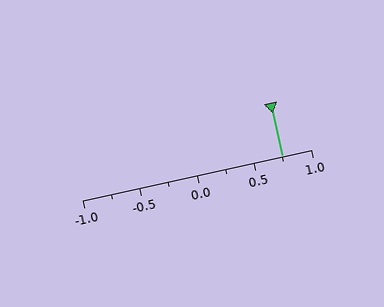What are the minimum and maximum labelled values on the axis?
The axis runs from -1.0 to 1.0.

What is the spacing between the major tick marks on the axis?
The major ticks are spaced 0.5 apart.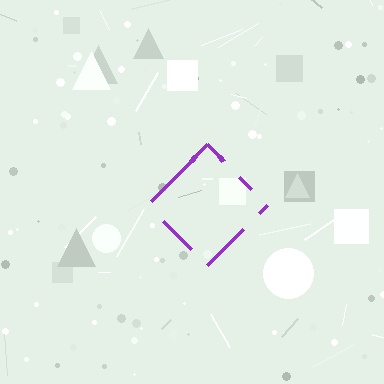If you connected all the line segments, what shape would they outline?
They would outline a diamond.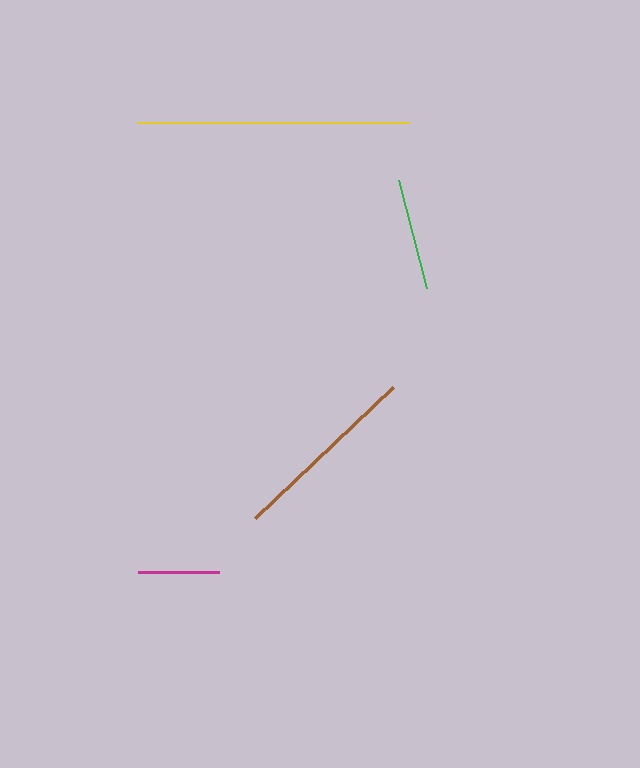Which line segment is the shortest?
The magenta line is the shortest at approximately 81 pixels.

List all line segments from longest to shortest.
From longest to shortest: yellow, brown, green, magenta.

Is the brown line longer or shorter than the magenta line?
The brown line is longer than the magenta line.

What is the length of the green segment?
The green segment is approximately 112 pixels long.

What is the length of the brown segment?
The brown segment is approximately 191 pixels long.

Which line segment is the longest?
The yellow line is the longest at approximately 272 pixels.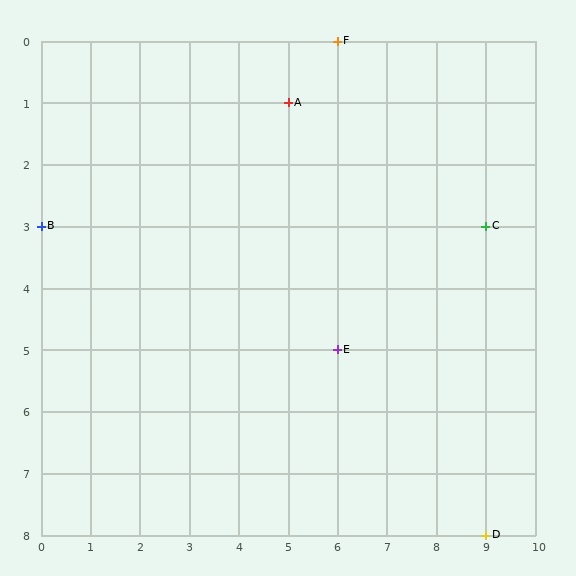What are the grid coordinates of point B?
Point B is at grid coordinates (0, 3).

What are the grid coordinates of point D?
Point D is at grid coordinates (9, 8).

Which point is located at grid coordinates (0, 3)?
Point B is at (0, 3).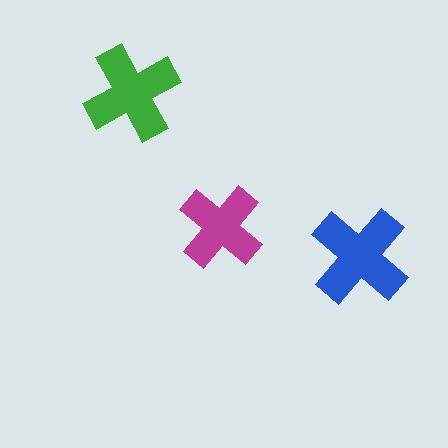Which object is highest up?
The green cross is topmost.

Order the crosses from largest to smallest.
the blue one, the green one, the magenta one.